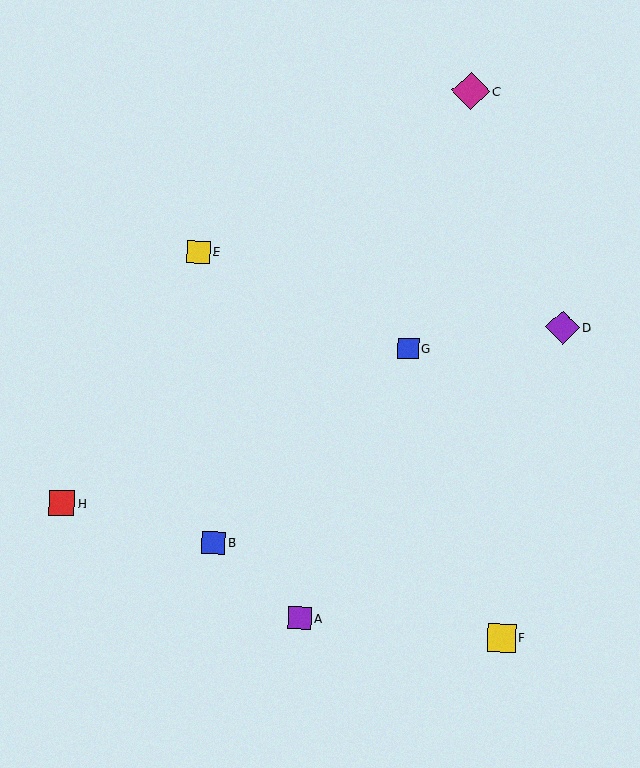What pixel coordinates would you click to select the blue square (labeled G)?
Click at (408, 348) to select the blue square G.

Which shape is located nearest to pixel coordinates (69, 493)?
The red square (labeled H) at (62, 503) is nearest to that location.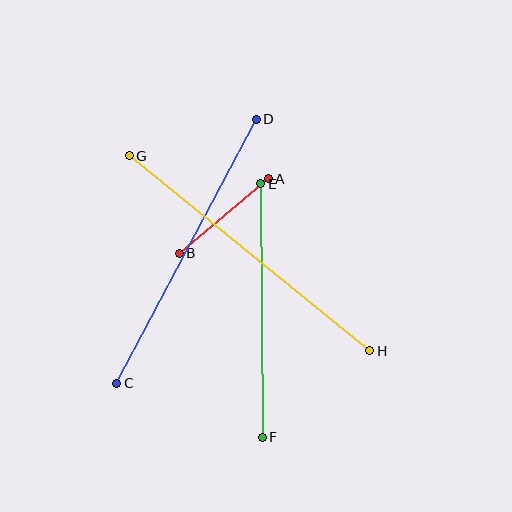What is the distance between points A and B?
The distance is approximately 116 pixels.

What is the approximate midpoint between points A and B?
The midpoint is at approximately (224, 216) pixels.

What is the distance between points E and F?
The distance is approximately 253 pixels.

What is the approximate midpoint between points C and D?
The midpoint is at approximately (186, 251) pixels.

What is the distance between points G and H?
The distance is approximately 310 pixels.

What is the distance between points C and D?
The distance is approximately 298 pixels.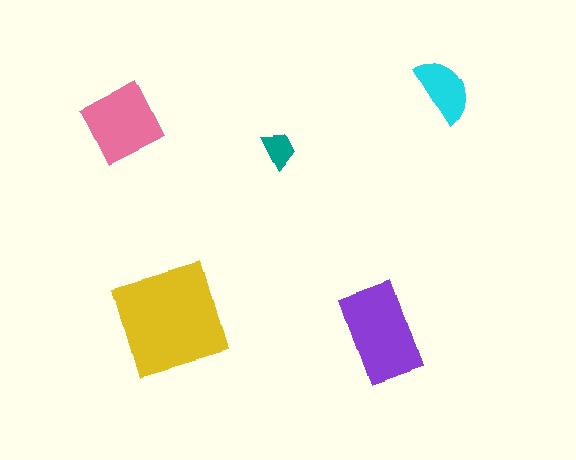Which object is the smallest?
The teal trapezoid.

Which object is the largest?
The yellow square.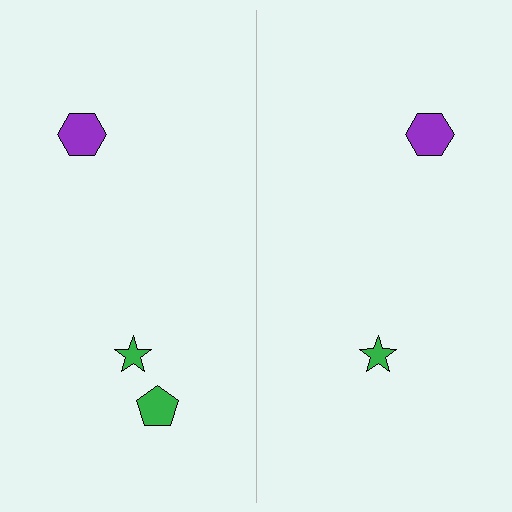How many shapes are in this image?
There are 5 shapes in this image.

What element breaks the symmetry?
A green pentagon is missing from the right side.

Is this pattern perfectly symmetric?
No, the pattern is not perfectly symmetric. A green pentagon is missing from the right side.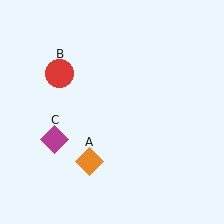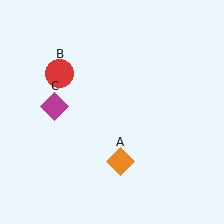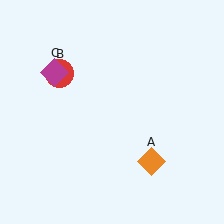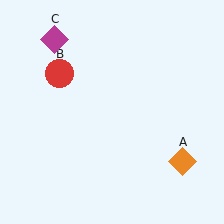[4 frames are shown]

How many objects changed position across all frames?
2 objects changed position: orange diamond (object A), magenta diamond (object C).